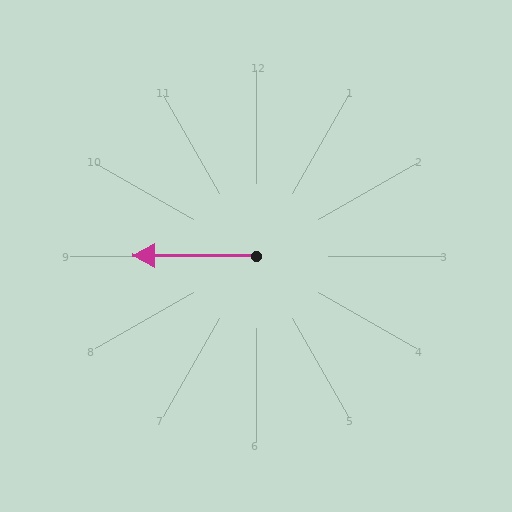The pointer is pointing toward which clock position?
Roughly 9 o'clock.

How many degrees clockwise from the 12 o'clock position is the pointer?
Approximately 270 degrees.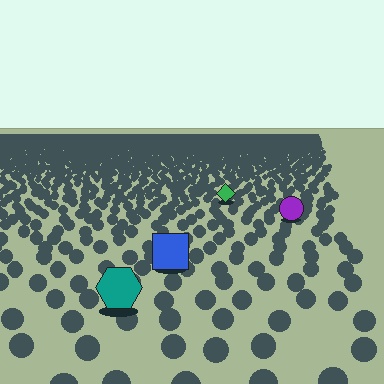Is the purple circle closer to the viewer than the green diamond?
Yes. The purple circle is closer — you can tell from the texture gradient: the ground texture is coarser near it.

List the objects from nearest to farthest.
From nearest to farthest: the teal hexagon, the blue square, the purple circle, the green diamond.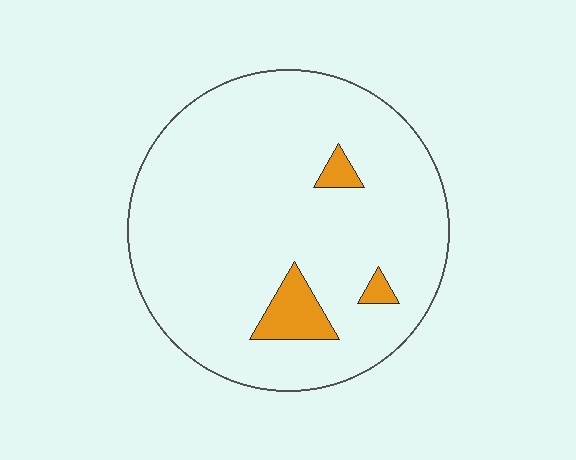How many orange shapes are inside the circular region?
3.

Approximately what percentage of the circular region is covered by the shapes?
Approximately 5%.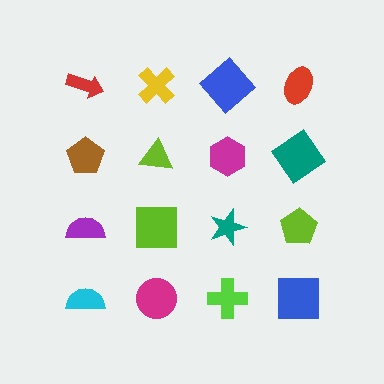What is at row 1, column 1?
A red arrow.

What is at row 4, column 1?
A cyan semicircle.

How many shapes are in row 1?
4 shapes.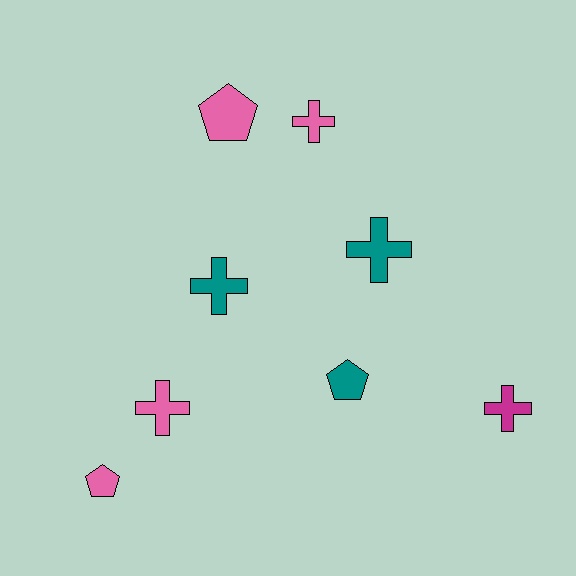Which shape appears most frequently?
Cross, with 5 objects.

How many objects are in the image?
There are 8 objects.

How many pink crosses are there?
There are 2 pink crosses.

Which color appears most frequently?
Pink, with 4 objects.